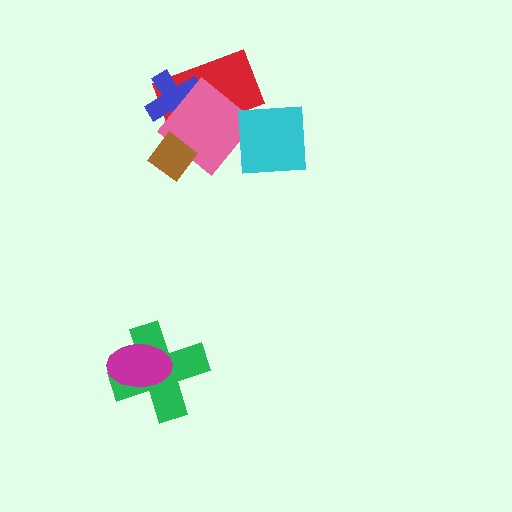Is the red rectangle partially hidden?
Yes, it is partially covered by another shape.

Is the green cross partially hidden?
Yes, it is partially covered by another shape.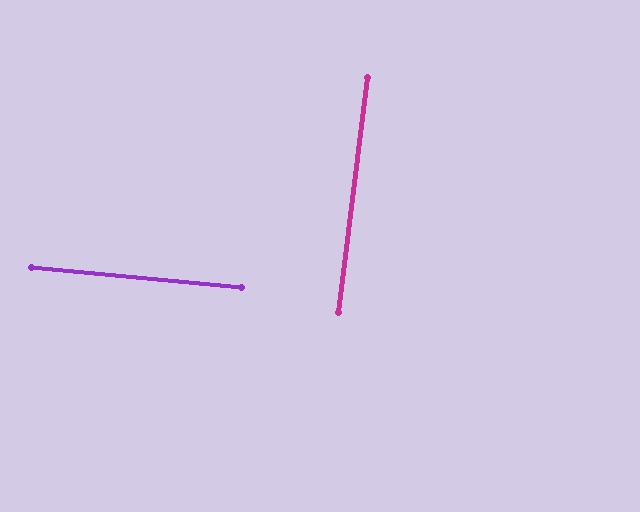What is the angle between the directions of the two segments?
Approximately 88 degrees.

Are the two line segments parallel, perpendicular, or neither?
Perpendicular — they meet at approximately 88°.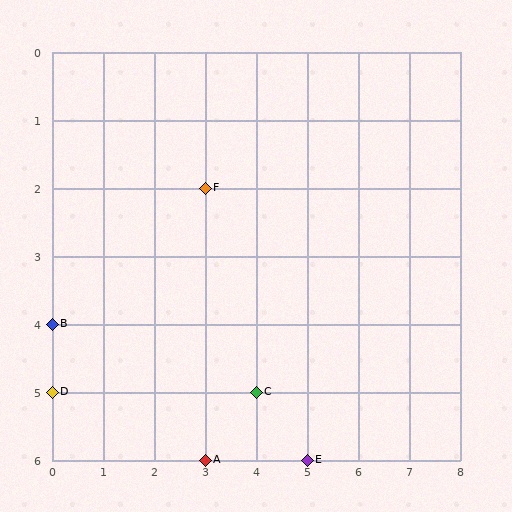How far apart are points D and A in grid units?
Points D and A are 3 columns and 1 row apart (about 3.2 grid units diagonally).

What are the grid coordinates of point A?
Point A is at grid coordinates (3, 6).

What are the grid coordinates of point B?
Point B is at grid coordinates (0, 4).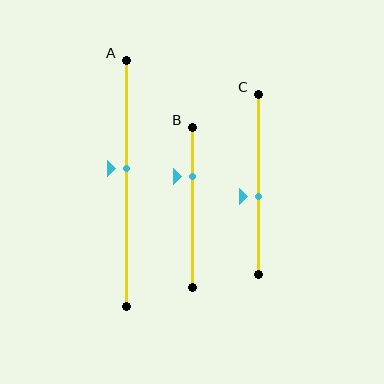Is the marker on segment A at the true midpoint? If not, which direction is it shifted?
No, the marker on segment A is shifted upward by about 6% of the segment length.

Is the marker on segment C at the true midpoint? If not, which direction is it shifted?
No, the marker on segment C is shifted downward by about 7% of the segment length.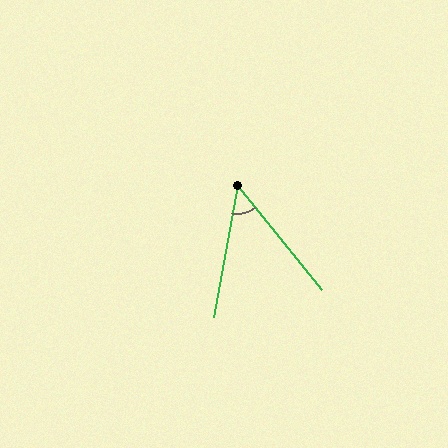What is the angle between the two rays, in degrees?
Approximately 49 degrees.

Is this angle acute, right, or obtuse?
It is acute.